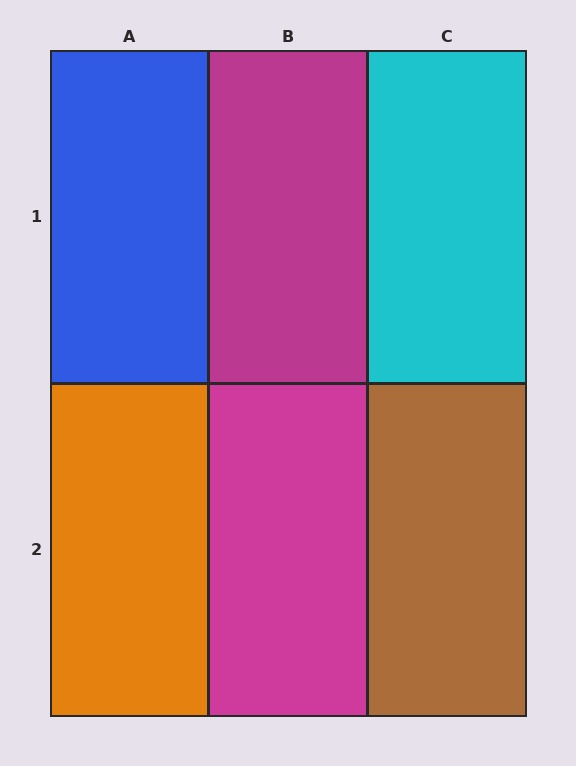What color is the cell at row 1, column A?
Blue.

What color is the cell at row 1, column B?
Magenta.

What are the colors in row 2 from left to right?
Orange, magenta, brown.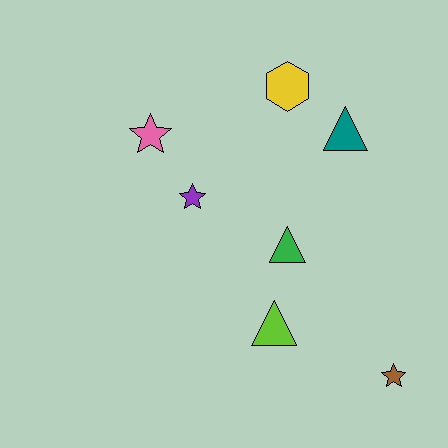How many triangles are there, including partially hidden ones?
There are 3 triangles.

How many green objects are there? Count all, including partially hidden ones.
There is 1 green object.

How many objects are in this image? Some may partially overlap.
There are 7 objects.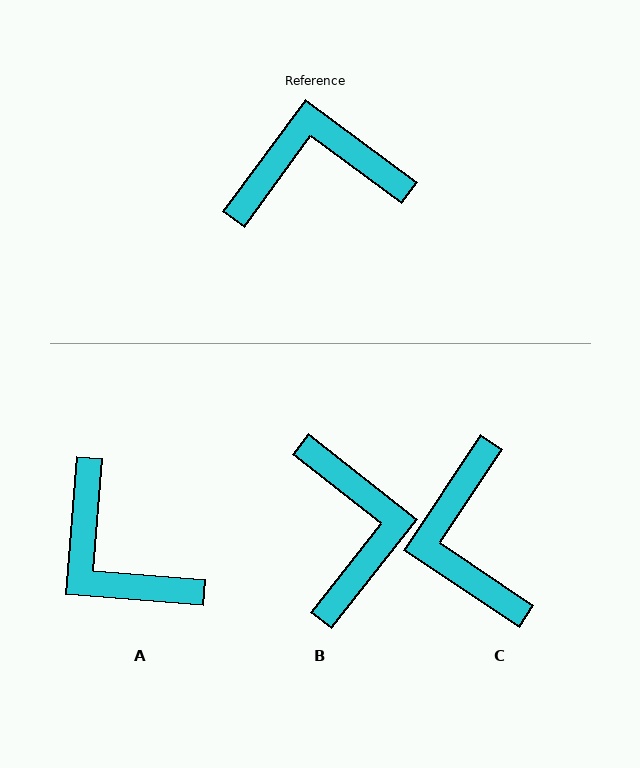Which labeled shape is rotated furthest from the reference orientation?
A, about 122 degrees away.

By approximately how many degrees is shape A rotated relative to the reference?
Approximately 122 degrees counter-clockwise.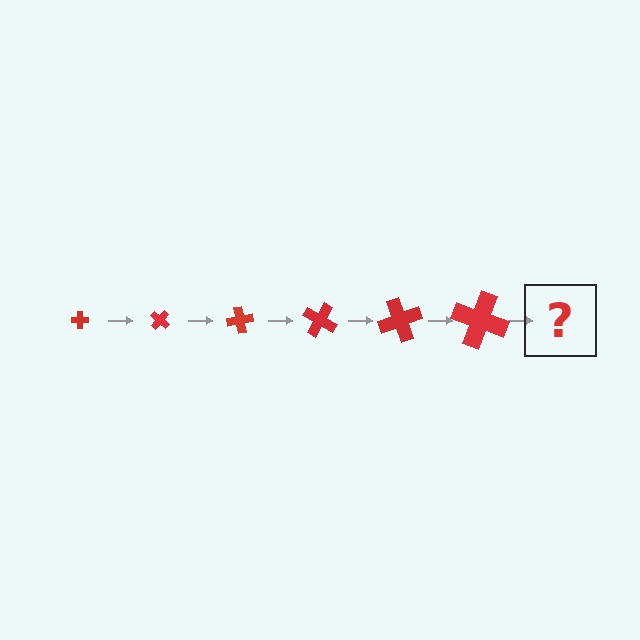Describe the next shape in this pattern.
It should be a cross, larger than the previous one and rotated 240 degrees from the start.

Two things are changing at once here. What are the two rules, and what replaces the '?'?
The two rules are that the cross grows larger each step and it rotates 40 degrees each step. The '?' should be a cross, larger than the previous one and rotated 240 degrees from the start.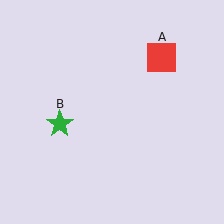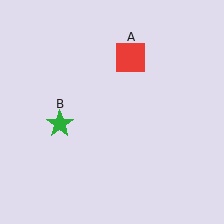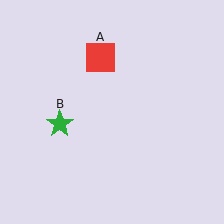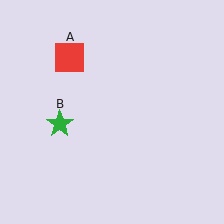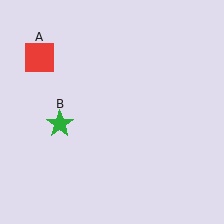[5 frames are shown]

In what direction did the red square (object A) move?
The red square (object A) moved left.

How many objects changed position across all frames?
1 object changed position: red square (object A).